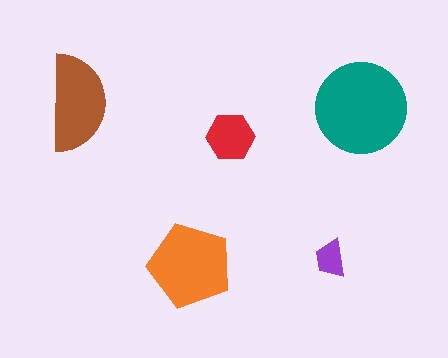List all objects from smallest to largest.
The purple trapezoid, the red hexagon, the brown semicircle, the orange pentagon, the teal circle.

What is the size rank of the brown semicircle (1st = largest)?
3rd.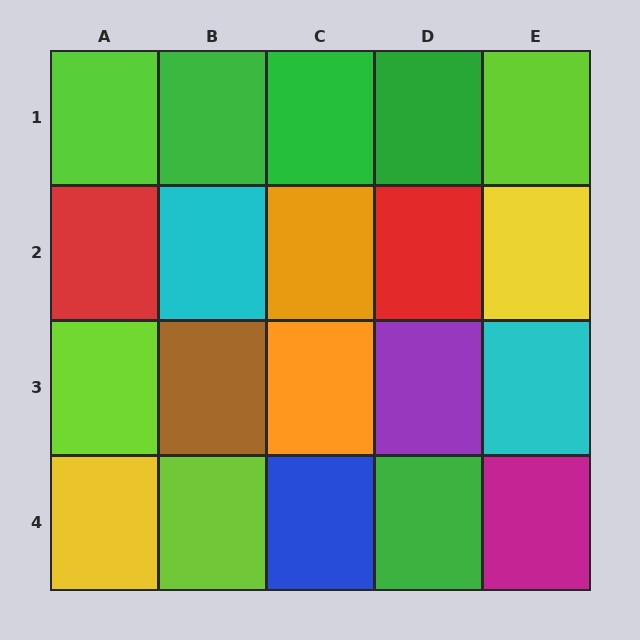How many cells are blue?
1 cell is blue.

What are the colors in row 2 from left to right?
Red, cyan, orange, red, yellow.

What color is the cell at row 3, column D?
Purple.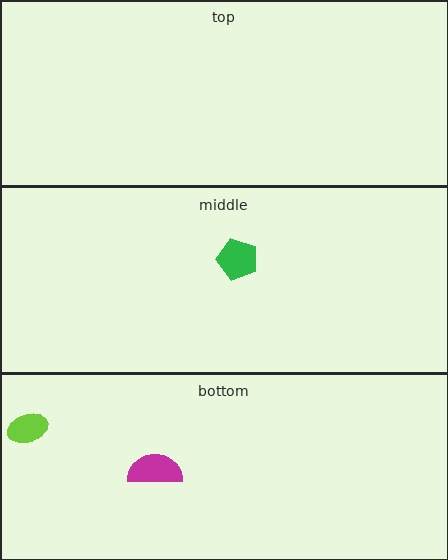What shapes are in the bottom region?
The lime ellipse, the magenta semicircle.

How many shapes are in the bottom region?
2.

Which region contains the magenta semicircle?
The bottom region.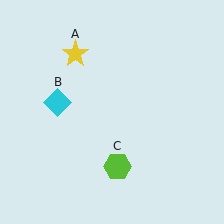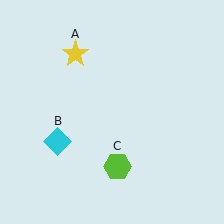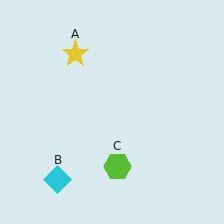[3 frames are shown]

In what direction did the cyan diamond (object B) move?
The cyan diamond (object B) moved down.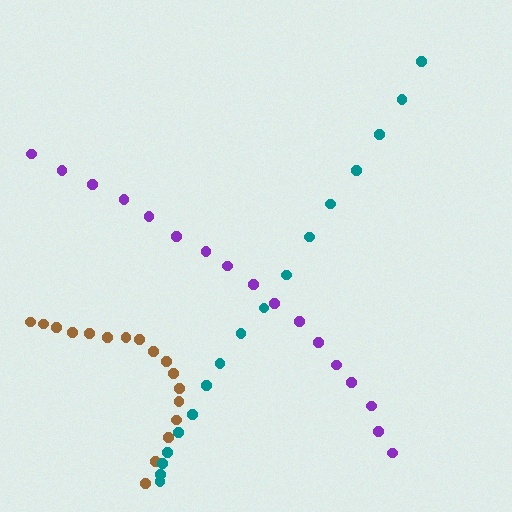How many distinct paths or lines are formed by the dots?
There are 3 distinct paths.